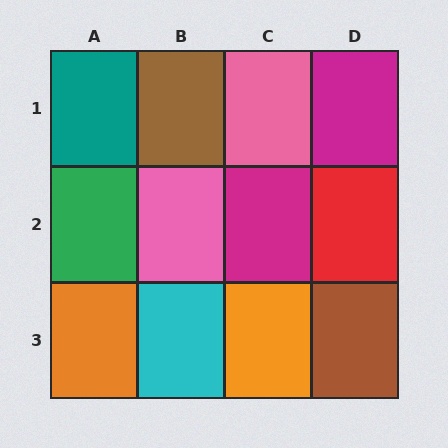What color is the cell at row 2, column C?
Magenta.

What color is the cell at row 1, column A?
Teal.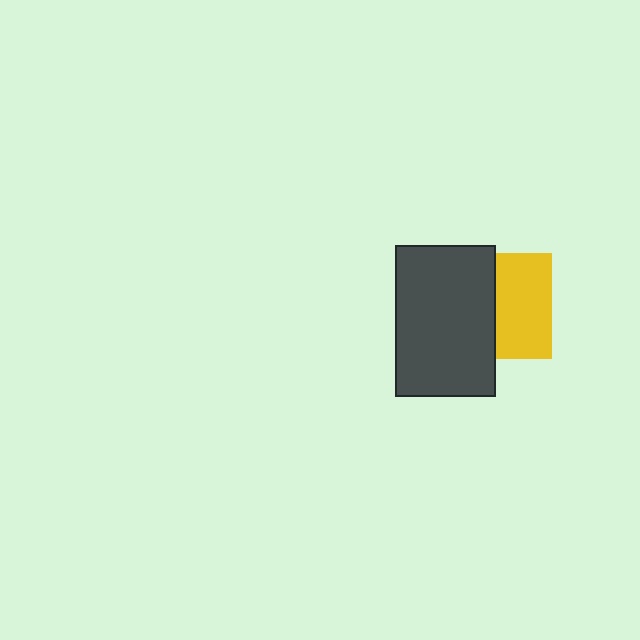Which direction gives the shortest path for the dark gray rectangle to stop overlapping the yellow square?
Moving left gives the shortest separation.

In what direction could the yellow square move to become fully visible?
The yellow square could move right. That would shift it out from behind the dark gray rectangle entirely.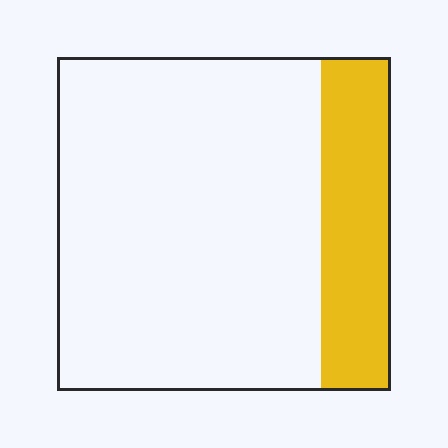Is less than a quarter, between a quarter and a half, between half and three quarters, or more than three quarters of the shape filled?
Less than a quarter.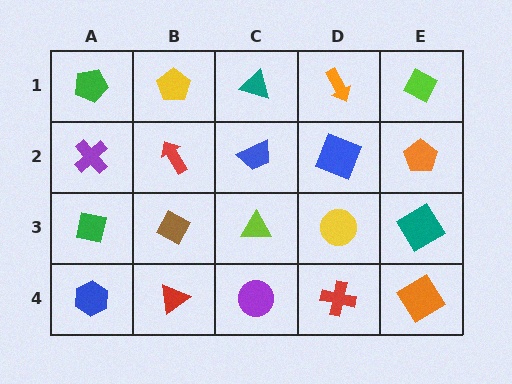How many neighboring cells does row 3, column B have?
4.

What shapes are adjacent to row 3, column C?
A blue trapezoid (row 2, column C), a purple circle (row 4, column C), a brown diamond (row 3, column B), a yellow circle (row 3, column D).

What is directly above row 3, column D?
A blue square.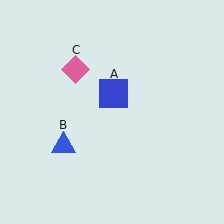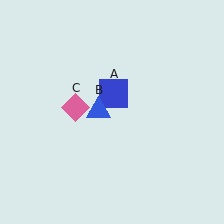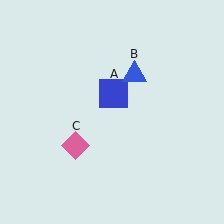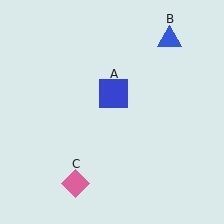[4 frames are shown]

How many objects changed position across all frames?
2 objects changed position: blue triangle (object B), pink diamond (object C).